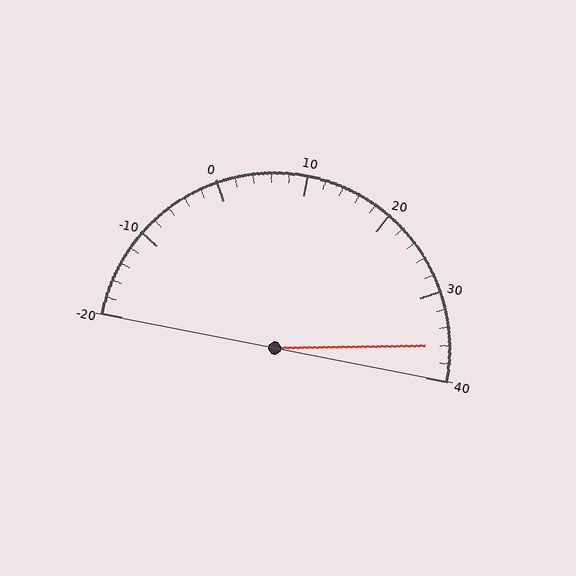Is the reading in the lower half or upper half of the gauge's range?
The reading is in the upper half of the range (-20 to 40).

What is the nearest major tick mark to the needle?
The nearest major tick mark is 40.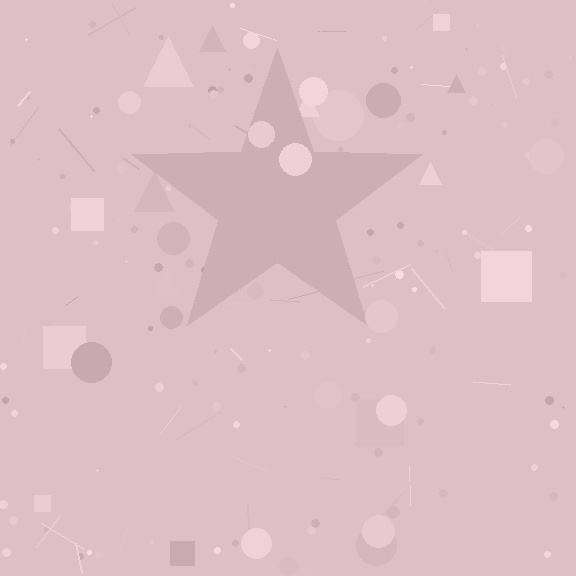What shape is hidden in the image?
A star is hidden in the image.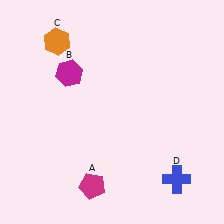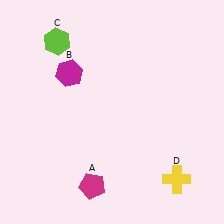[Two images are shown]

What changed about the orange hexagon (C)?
In Image 1, C is orange. In Image 2, it changed to lime.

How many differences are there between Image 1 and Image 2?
There are 2 differences between the two images.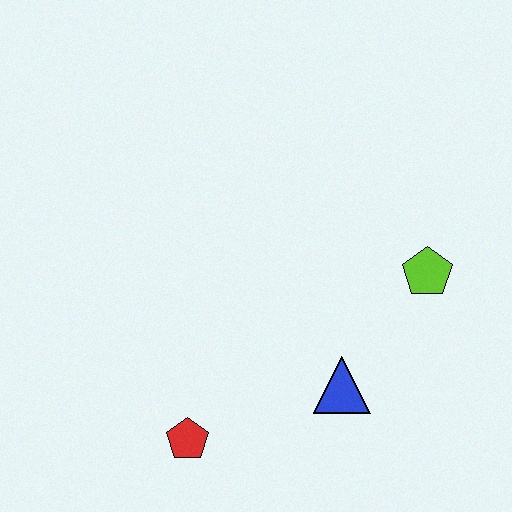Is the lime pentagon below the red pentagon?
No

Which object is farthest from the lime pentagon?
The red pentagon is farthest from the lime pentagon.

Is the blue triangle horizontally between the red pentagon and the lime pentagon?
Yes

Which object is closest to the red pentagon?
The blue triangle is closest to the red pentagon.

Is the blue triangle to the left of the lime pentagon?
Yes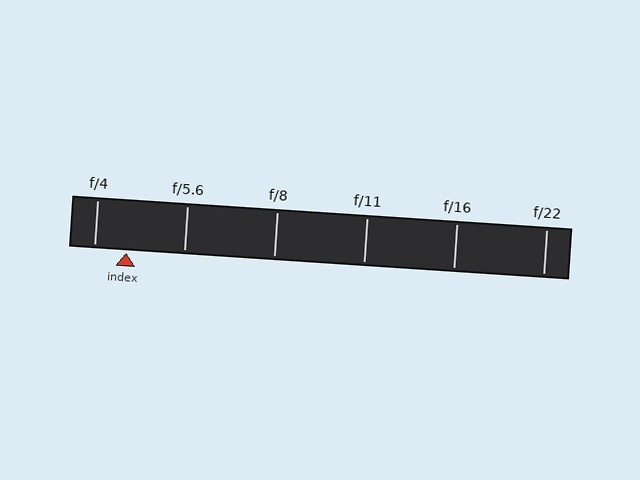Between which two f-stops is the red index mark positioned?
The index mark is between f/4 and f/5.6.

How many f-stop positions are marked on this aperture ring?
There are 6 f-stop positions marked.